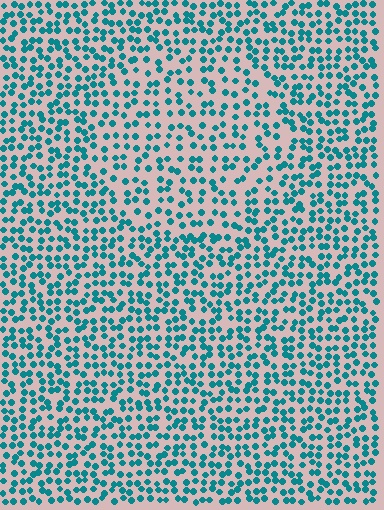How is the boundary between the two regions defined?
The boundary is defined by a change in element density (approximately 1.5x ratio). All elements are the same color, size, and shape.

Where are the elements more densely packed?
The elements are more densely packed outside the circle boundary.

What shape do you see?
I see a circle.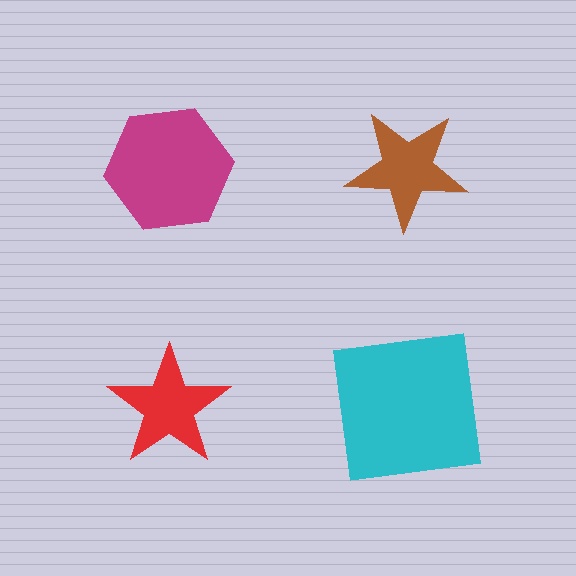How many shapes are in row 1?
2 shapes.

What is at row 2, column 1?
A red star.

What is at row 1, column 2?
A brown star.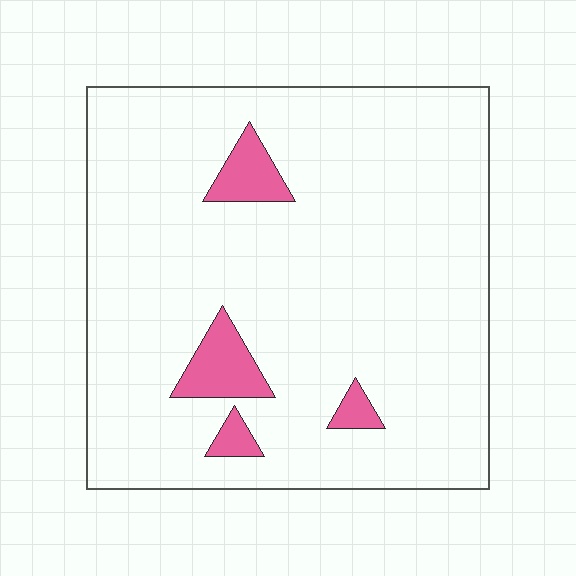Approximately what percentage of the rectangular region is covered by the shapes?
Approximately 5%.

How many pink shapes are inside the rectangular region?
4.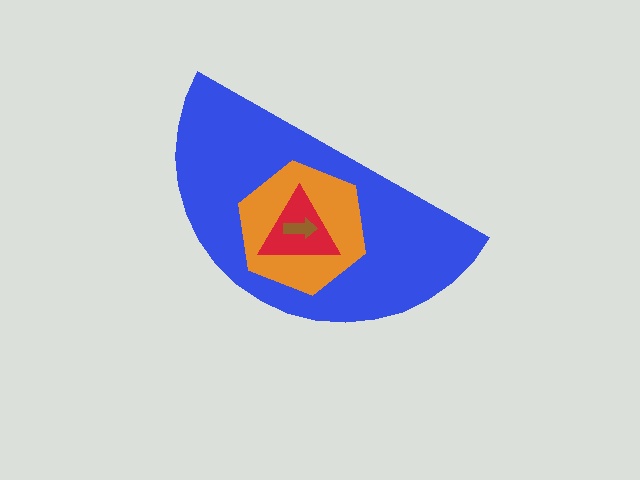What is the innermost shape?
The brown arrow.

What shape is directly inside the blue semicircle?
The orange hexagon.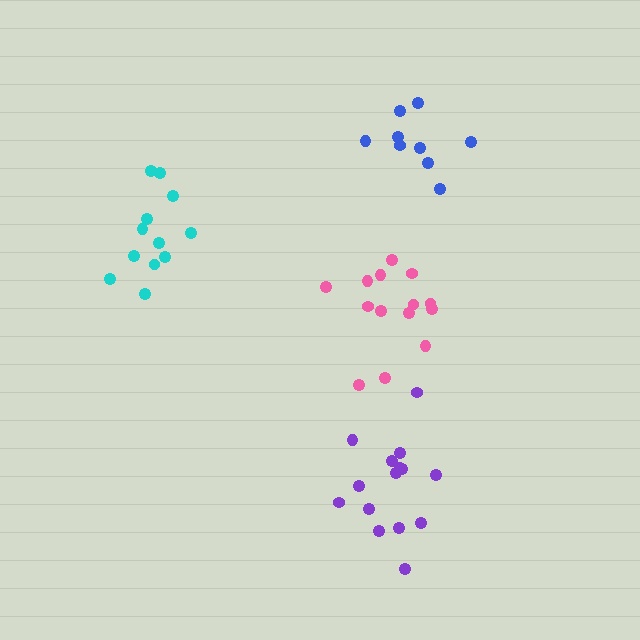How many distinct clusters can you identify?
There are 4 distinct clusters.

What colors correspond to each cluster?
The clusters are colored: cyan, pink, purple, blue.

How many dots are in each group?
Group 1: 12 dots, Group 2: 14 dots, Group 3: 15 dots, Group 4: 9 dots (50 total).